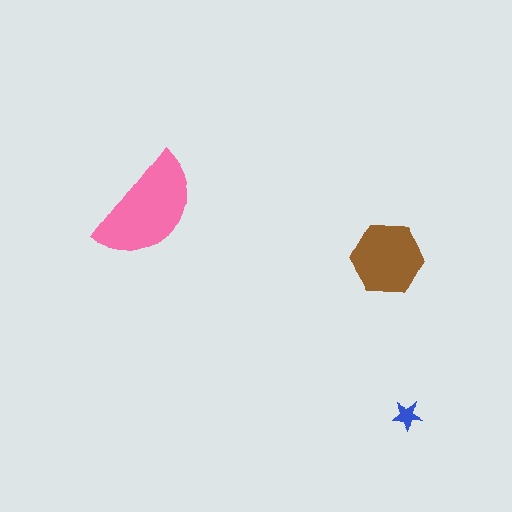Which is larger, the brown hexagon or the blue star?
The brown hexagon.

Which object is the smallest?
The blue star.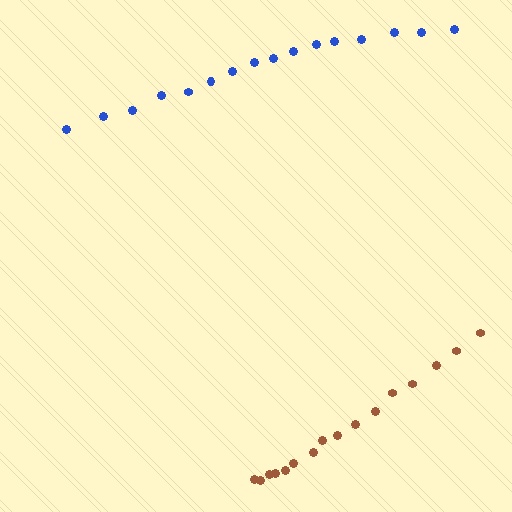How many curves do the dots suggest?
There are 2 distinct paths.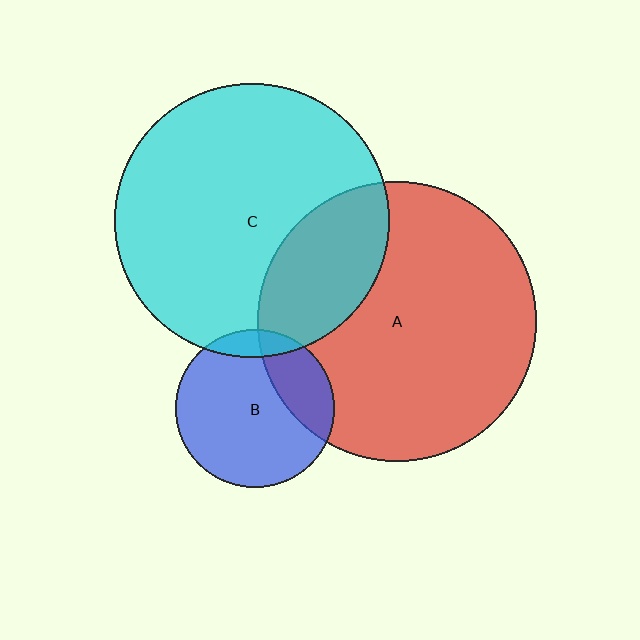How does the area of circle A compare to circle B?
Approximately 3.1 times.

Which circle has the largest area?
Circle A (red).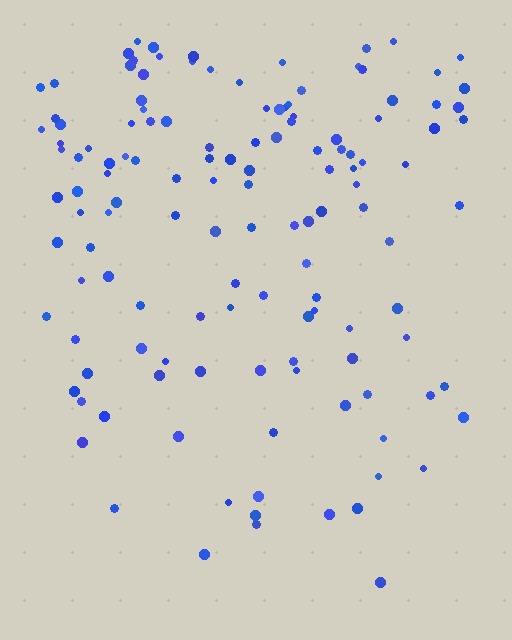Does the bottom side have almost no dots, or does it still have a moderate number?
Still a moderate number, just noticeably fewer than the top.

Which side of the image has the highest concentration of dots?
The top.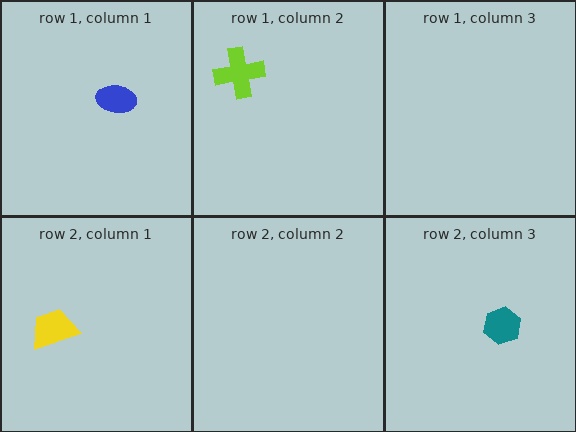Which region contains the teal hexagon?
The row 2, column 3 region.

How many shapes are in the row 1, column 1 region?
1.